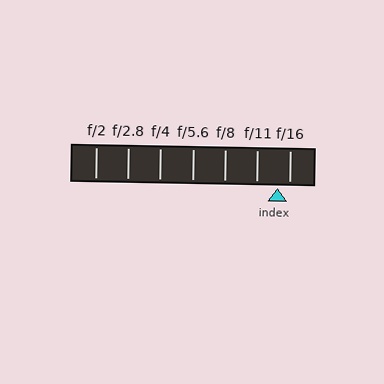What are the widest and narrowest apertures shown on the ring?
The widest aperture shown is f/2 and the narrowest is f/16.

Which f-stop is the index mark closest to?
The index mark is closest to f/16.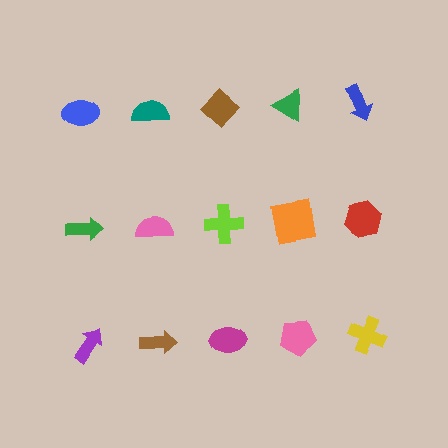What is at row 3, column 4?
A pink pentagon.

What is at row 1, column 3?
A brown diamond.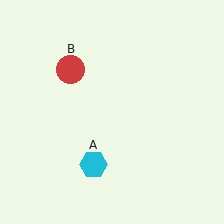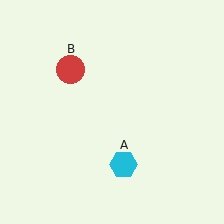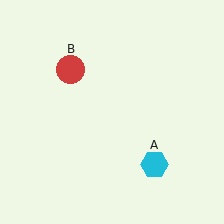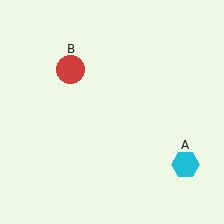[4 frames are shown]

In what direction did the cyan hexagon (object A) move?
The cyan hexagon (object A) moved right.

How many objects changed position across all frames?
1 object changed position: cyan hexagon (object A).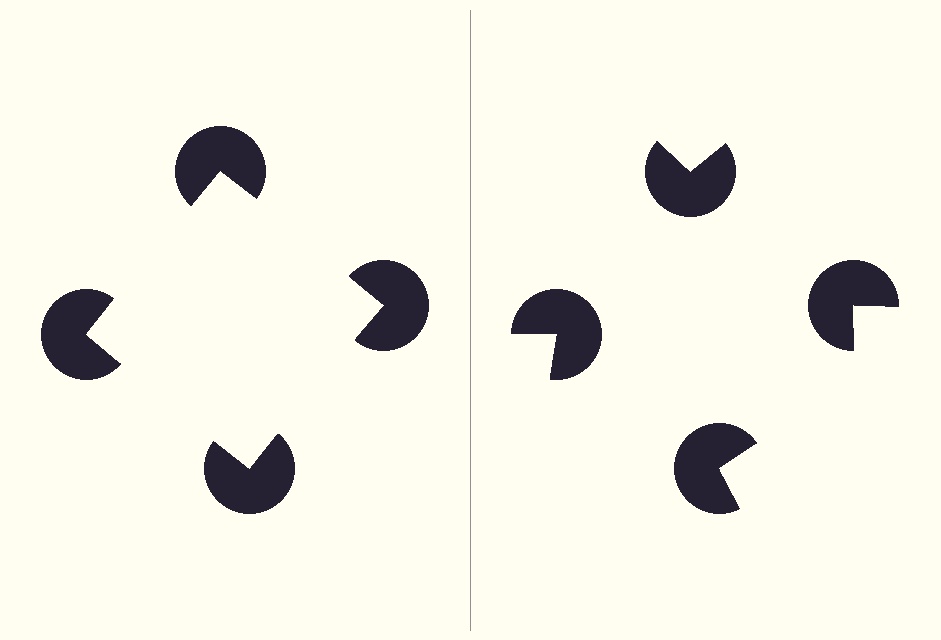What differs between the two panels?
The pac-man discs are positioned identically on both sides; only the wedge orientations differ. On the left they align to a square; on the right they are misaligned.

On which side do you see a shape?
An illusory square appears on the left side. On the right side the wedge cuts are rotated, so no coherent shape forms.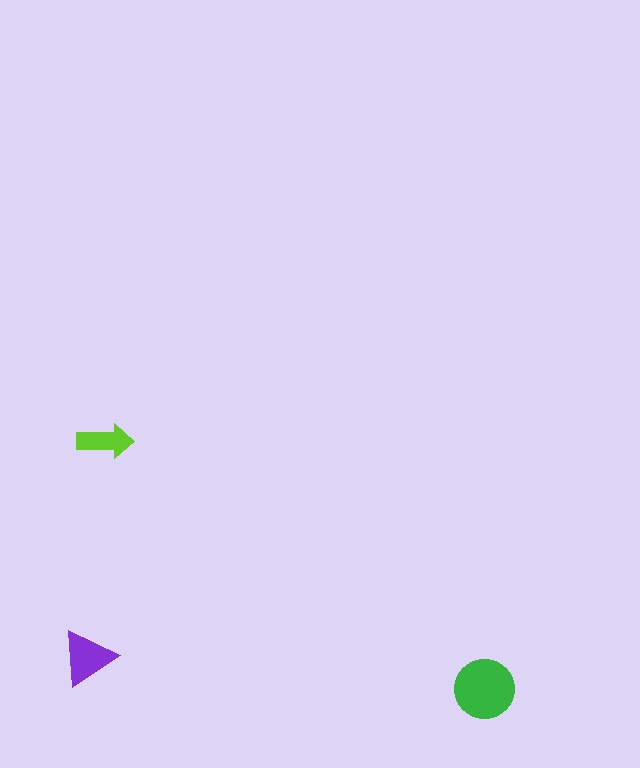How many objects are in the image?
There are 3 objects in the image.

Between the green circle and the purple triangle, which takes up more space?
The green circle.